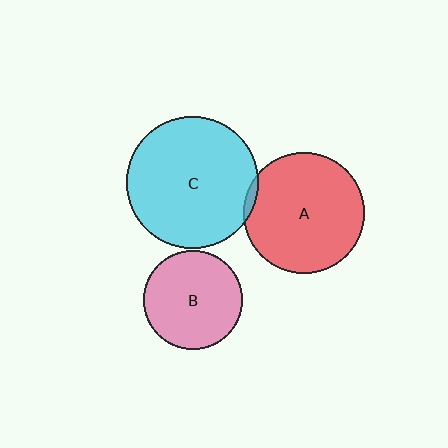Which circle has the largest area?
Circle C (cyan).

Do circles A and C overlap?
Yes.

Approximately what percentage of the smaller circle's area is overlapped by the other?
Approximately 5%.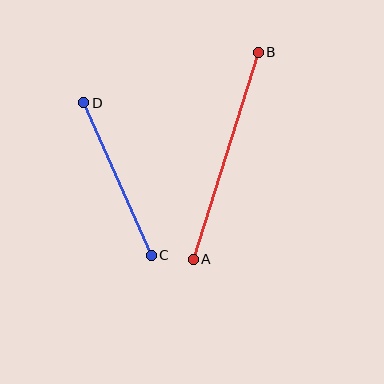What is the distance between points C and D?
The distance is approximately 167 pixels.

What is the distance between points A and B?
The distance is approximately 217 pixels.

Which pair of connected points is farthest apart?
Points A and B are farthest apart.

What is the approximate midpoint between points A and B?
The midpoint is at approximately (226, 156) pixels.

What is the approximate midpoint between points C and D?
The midpoint is at approximately (118, 179) pixels.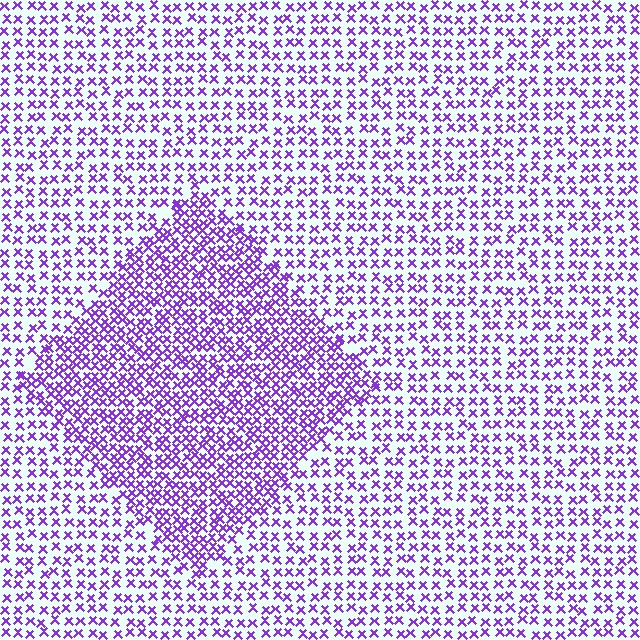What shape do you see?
I see a diamond.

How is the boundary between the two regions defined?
The boundary is defined by a change in element density (approximately 1.8x ratio). All elements are the same color, size, and shape.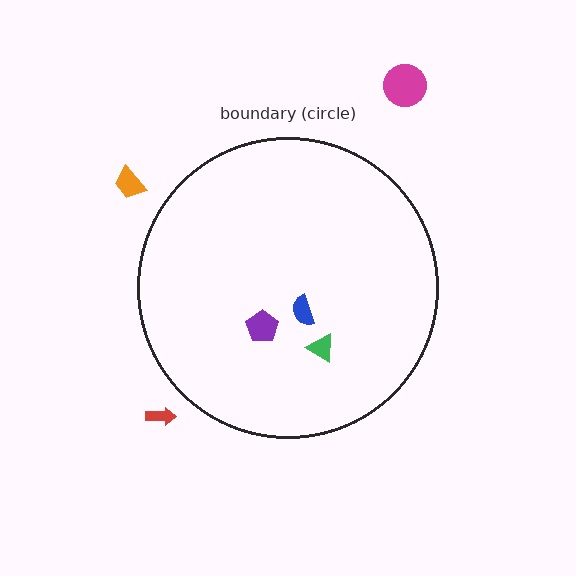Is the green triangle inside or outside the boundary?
Inside.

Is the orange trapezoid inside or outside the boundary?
Outside.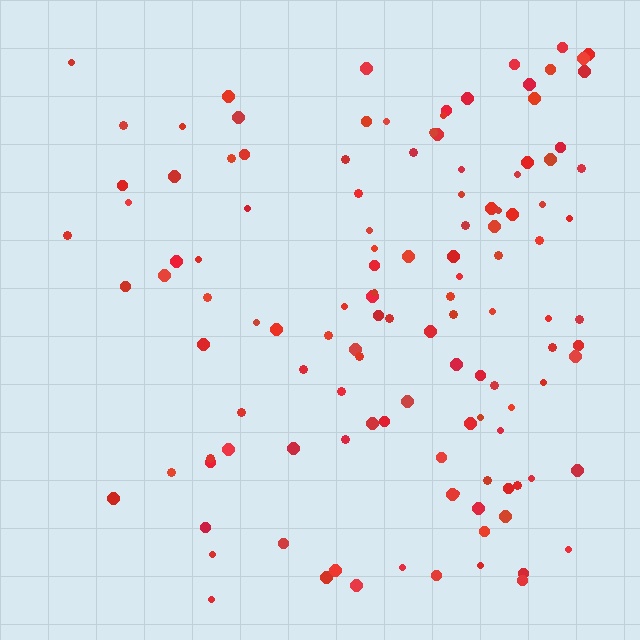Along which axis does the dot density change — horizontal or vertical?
Horizontal.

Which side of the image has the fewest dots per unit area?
The left.